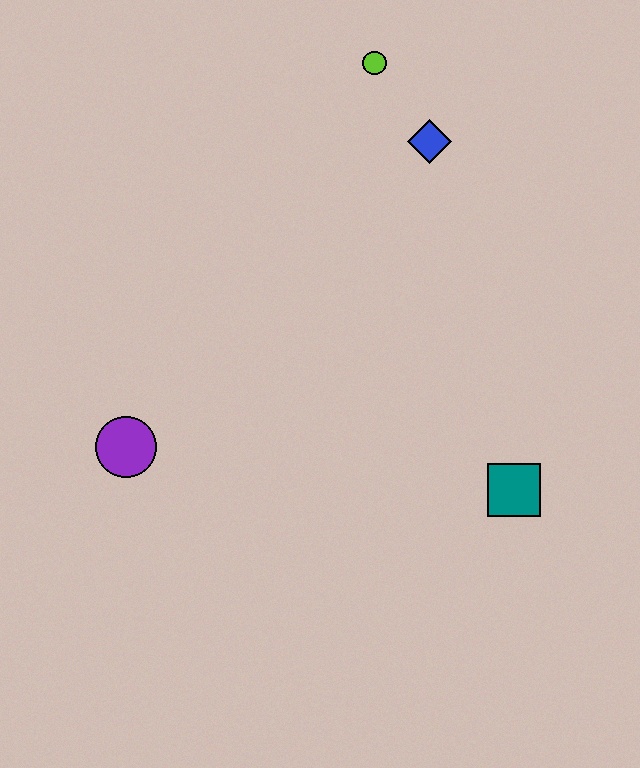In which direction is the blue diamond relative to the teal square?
The blue diamond is above the teal square.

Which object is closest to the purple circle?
The teal square is closest to the purple circle.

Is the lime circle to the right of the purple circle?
Yes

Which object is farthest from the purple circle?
The lime circle is farthest from the purple circle.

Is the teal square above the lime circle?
No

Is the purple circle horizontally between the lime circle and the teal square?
No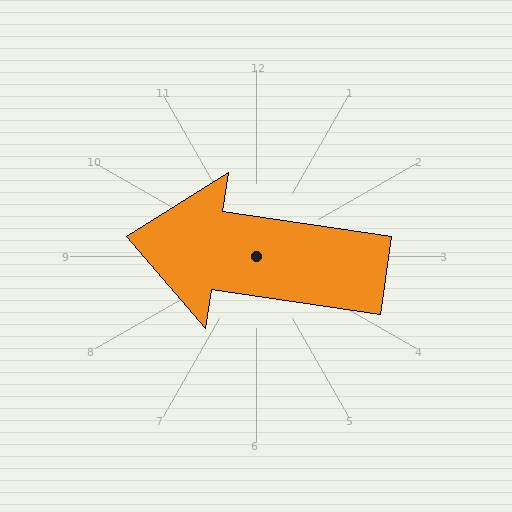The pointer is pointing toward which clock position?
Roughly 9 o'clock.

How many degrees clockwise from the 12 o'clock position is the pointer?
Approximately 278 degrees.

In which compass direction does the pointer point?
West.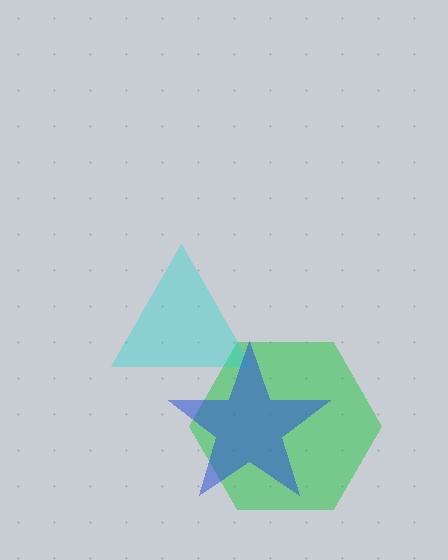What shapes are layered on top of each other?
The layered shapes are: a green hexagon, a cyan triangle, a blue star.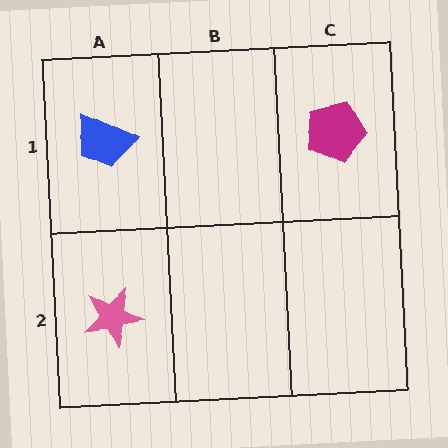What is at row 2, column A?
A pink star.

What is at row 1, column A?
A blue trapezoid.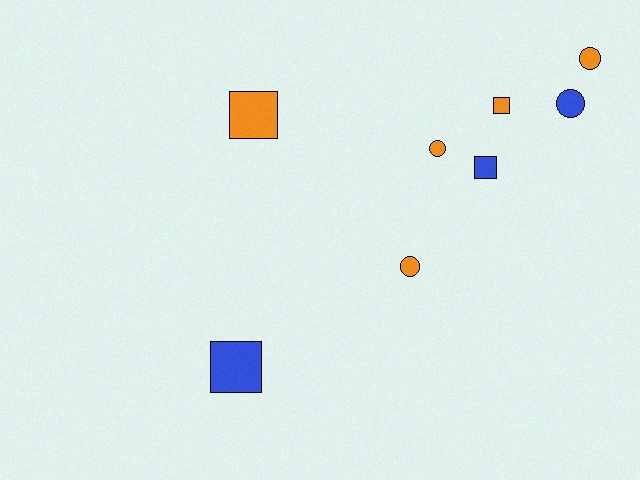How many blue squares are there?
There are 2 blue squares.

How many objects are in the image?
There are 8 objects.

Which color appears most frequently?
Orange, with 5 objects.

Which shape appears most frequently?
Square, with 4 objects.